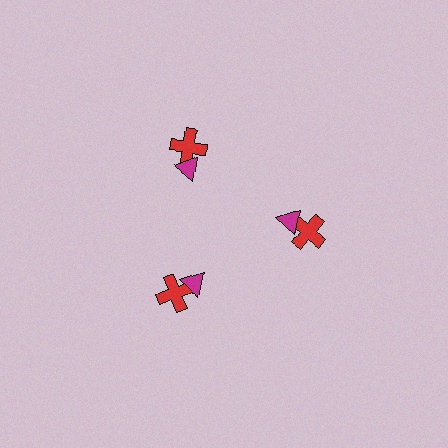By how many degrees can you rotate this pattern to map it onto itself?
The pattern maps onto itself every 120 degrees of rotation.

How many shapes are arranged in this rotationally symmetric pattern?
There are 6 shapes, arranged in 3 groups of 2.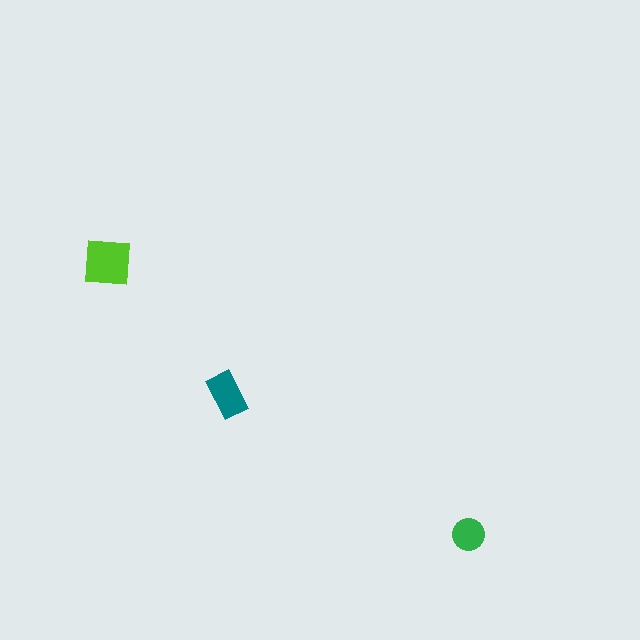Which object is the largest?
The lime square.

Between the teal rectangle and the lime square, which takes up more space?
The lime square.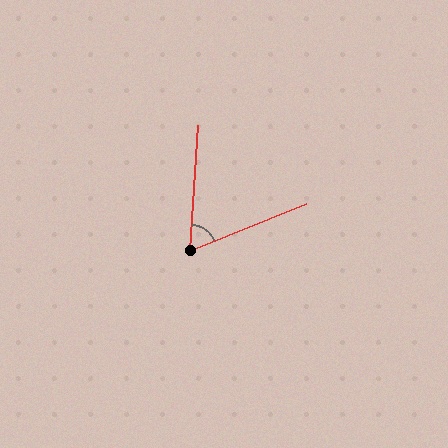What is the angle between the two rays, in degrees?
Approximately 64 degrees.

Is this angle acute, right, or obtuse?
It is acute.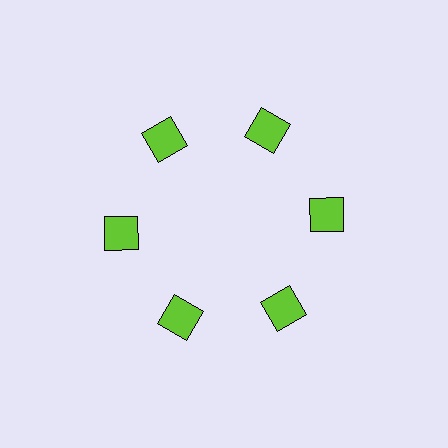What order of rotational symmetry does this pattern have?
This pattern has 6-fold rotational symmetry.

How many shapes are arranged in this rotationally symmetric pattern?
There are 6 shapes, arranged in 6 groups of 1.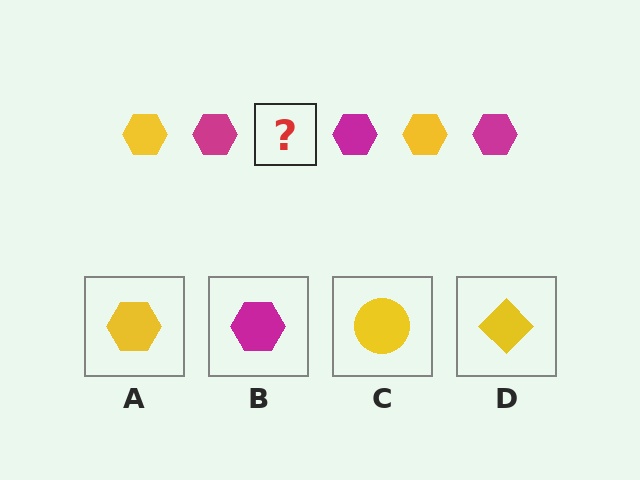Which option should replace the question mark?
Option A.